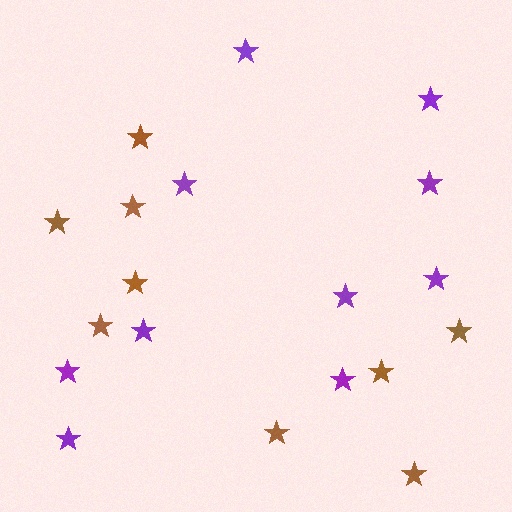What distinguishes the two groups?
There are 2 groups: one group of purple stars (10) and one group of brown stars (9).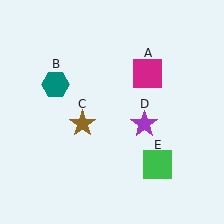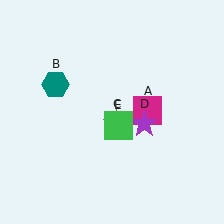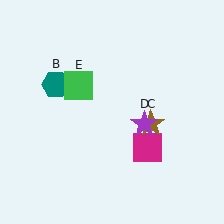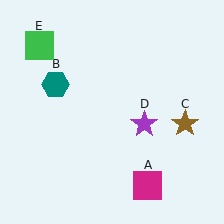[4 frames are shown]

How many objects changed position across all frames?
3 objects changed position: magenta square (object A), brown star (object C), green square (object E).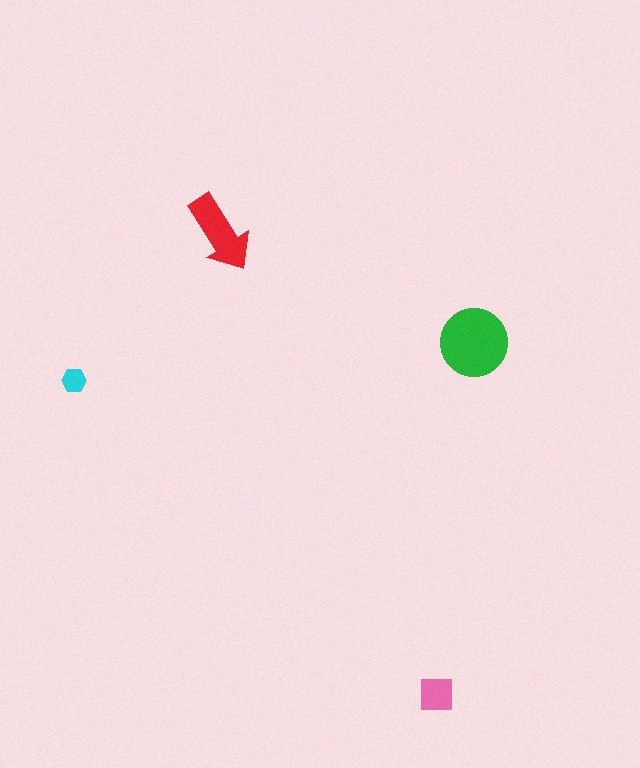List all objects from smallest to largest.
The cyan hexagon, the pink square, the red arrow, the green circle.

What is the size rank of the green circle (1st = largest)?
1st.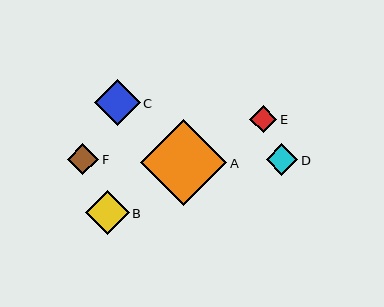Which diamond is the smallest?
Diamond E is the smallest with a size of approximately 28 pixels.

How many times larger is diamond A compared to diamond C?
Diamond A is approximately 1.9 times the size of diamond C.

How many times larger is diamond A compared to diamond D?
Diamond A is approximately 2.7 times the size of diamond D.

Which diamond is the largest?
Diamond A is the largest with a size of approximately 86 pixels.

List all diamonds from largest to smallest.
From largest to smallest: A, C, B, D, F, E.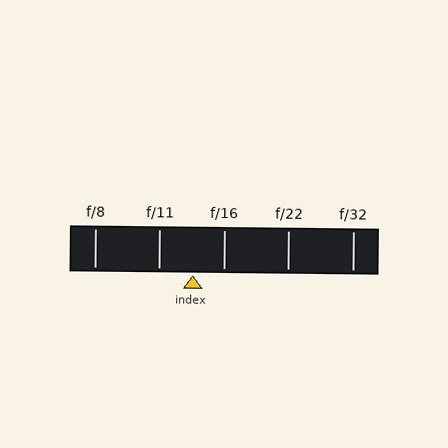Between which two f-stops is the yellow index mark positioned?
The index mark is between f/11 and f/16.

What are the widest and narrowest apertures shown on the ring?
The widest aperture shown is f/8 and the narrowest is f/32.